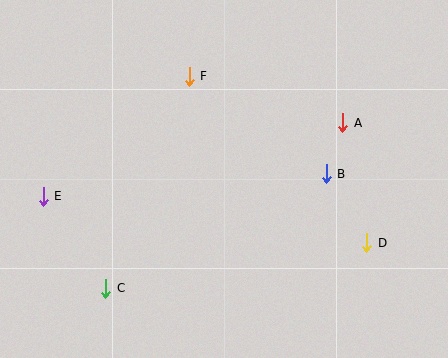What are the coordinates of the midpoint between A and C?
The midpoint between A and C is at (224, 206).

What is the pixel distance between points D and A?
The distance between D and A is 122 pixels.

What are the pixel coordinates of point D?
Point D is at (367, 243).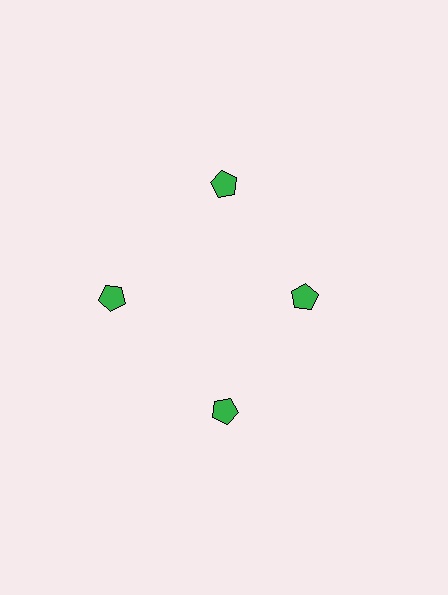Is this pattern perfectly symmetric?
No. The 4 green pentagons are arranged in a ring, but one element near the 3 o'clock position is pulled inward toward the center, breaking the 4-fold rotational symmetry.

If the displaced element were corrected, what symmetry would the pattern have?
It would have 4-fold rotational symmetry — the pattern would map onto itself every 90 degrees.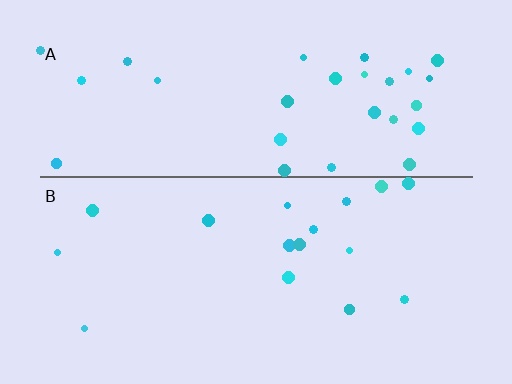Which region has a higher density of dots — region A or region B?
A (the top).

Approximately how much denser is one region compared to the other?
Approximately 1.8× — region A over region B.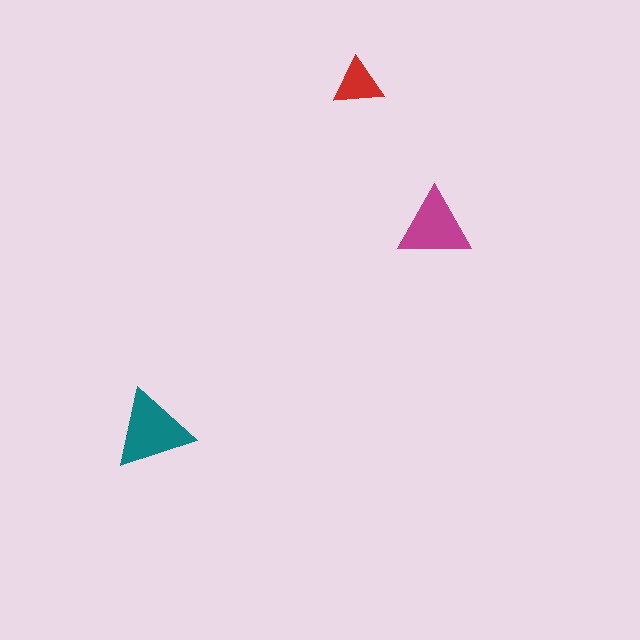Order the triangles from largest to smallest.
the teal one, the magenta one, the red one.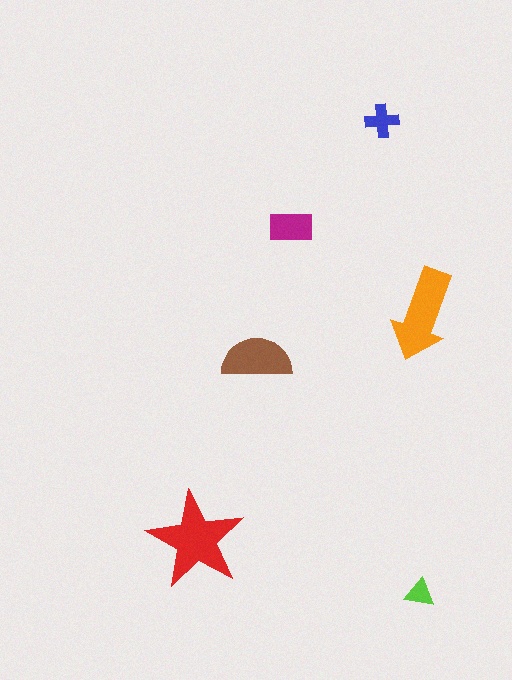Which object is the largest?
The red star.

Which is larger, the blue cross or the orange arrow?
The orange arrow.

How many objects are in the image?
There are 6 objects in the image.